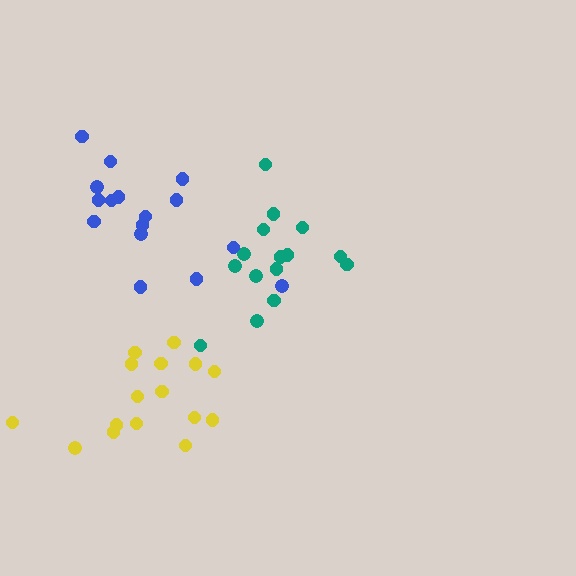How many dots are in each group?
Group 1: 15 dots, Group 2: 16 dots, Group 3: 16 dots (47 total).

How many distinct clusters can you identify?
There are 3 distinct clusters.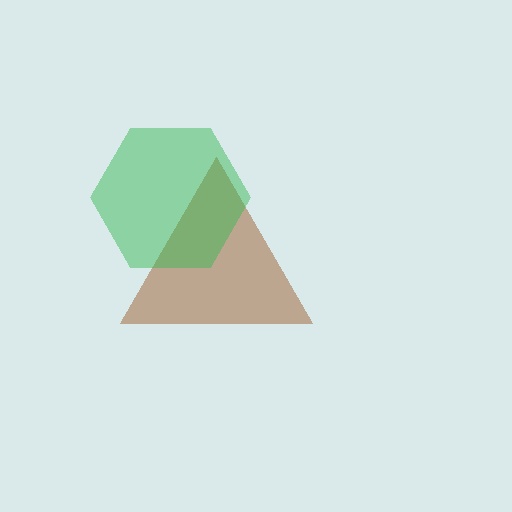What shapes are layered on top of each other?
The layered shapes are: a brown triangle, a green hexagon.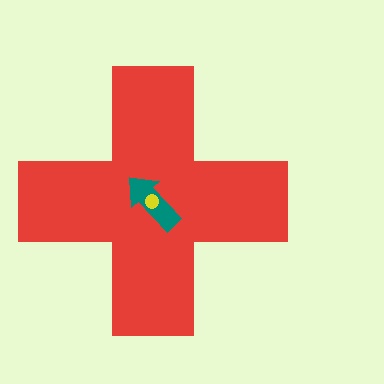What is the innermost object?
The yellow circle.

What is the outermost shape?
The red cross.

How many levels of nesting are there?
3.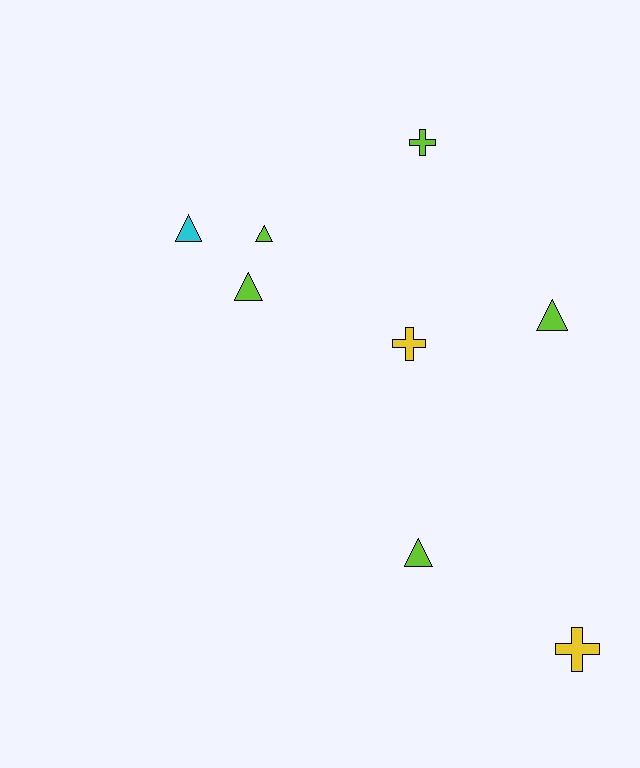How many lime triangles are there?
There are 4 lime triangles.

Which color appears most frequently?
Lime, with 5 objects.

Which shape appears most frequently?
Triangle, with 5 objects.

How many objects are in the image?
There are 8 objects.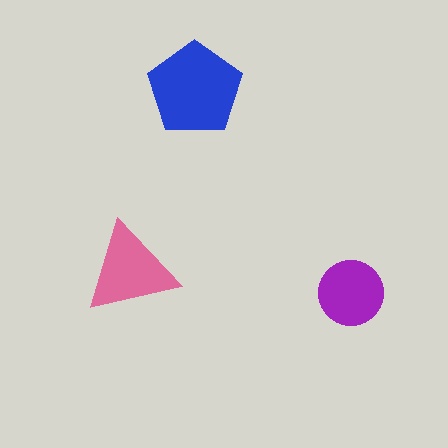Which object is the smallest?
The purple circle.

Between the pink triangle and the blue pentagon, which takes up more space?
The blue pentagon.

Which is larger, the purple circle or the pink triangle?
The pink triangle.